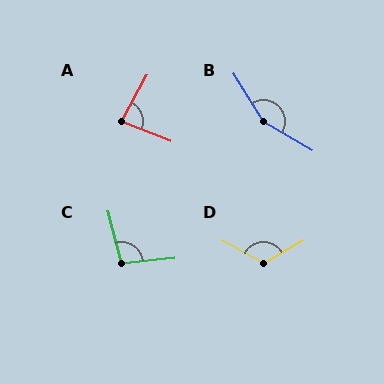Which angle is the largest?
B, at approximately 153 degrees.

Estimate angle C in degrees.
Approximately 99 degrees.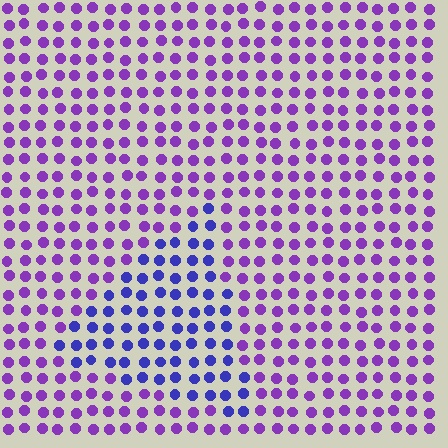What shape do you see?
I see a triangle.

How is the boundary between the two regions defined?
The boundary is defined purely by a slight shift in hue (about 37 degrees). Spacing, size, and orientation are identical on both sides.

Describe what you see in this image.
The image is filled with small purple elements in a uniform arrangement. A triangle-shaped region is visible where the elements are tinted to a slightly different hue, forming a subtle color boundary.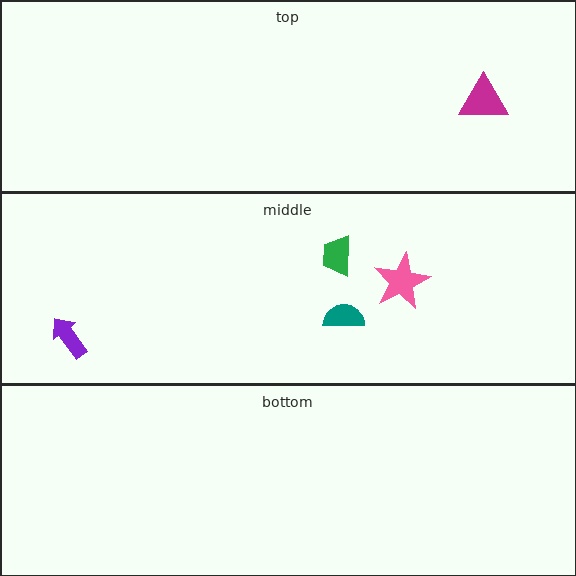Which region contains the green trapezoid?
The middle region.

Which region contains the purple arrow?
The middle region.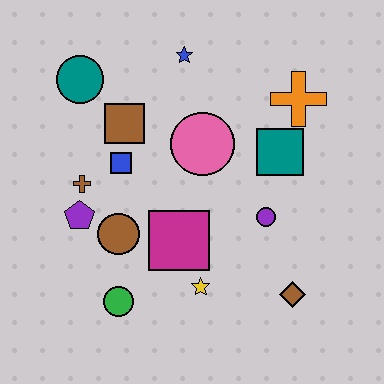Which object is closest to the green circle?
The brown circle is closest to the green circle.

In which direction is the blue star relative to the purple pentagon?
The blue star is above the purple pentagon.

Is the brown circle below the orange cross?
Yes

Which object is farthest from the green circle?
The orange cross is farthest from the green circle.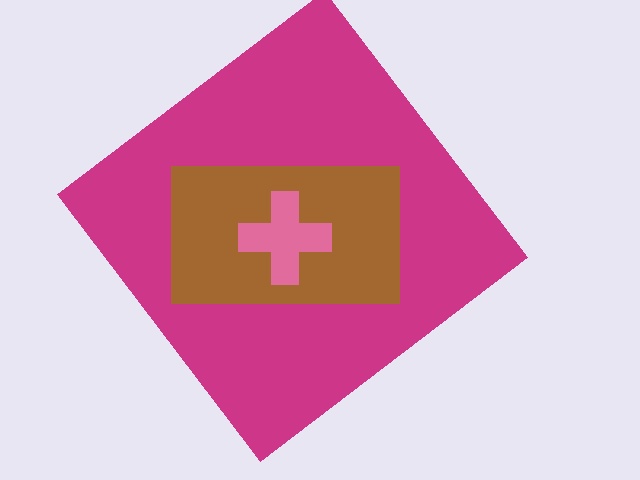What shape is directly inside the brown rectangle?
The pink cross.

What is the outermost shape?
The magenta diamond.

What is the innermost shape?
The pink cross.